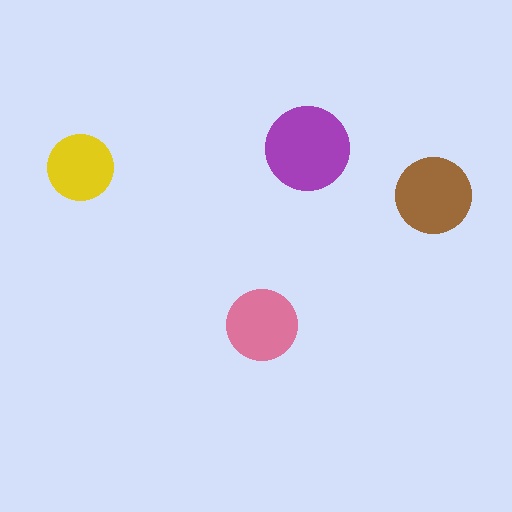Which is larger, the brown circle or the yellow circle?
The brown one.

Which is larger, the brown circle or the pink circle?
The brown one.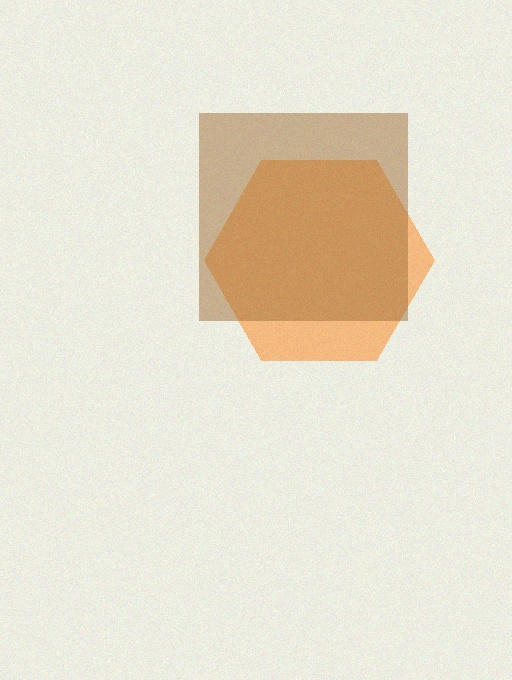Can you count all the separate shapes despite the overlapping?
Yes, there are 2 separate shapes.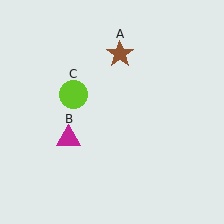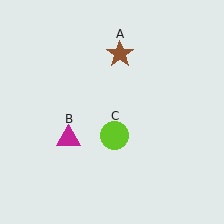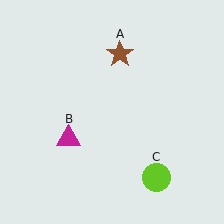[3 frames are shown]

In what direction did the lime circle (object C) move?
The lime circle (object C) moved down and to the right.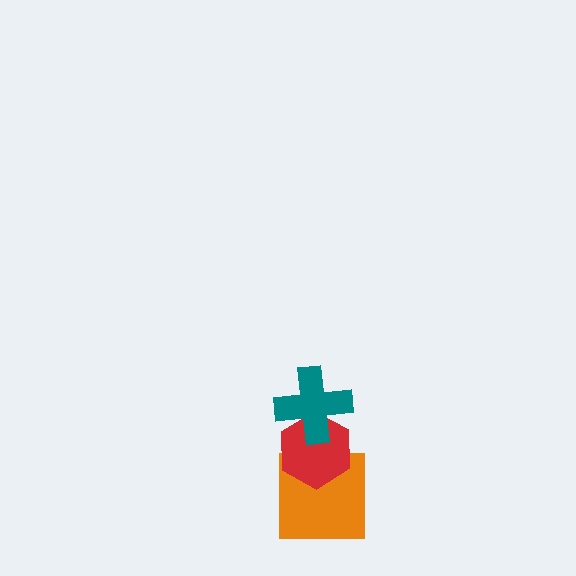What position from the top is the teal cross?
The teal cross is 1st from the top.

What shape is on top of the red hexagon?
The teal cross is on top of the red hexagon.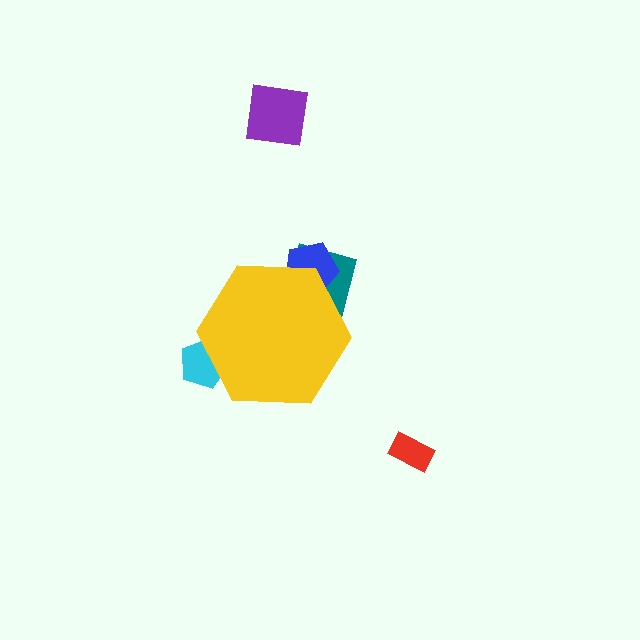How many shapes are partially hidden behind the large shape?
3 shapes are partially hidden.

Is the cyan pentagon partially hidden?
Yes, the cyan pentagon is partially hidden behind the yellow hexagon.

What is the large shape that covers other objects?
A yellow hexagon.